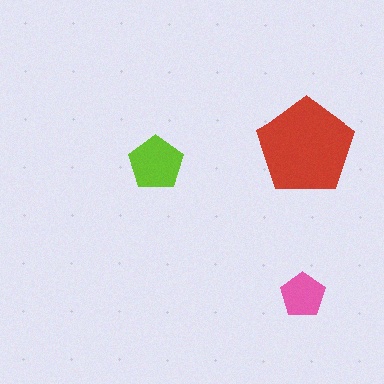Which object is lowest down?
The pink pentagon is bottommost.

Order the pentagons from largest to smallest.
the red one, the lime one, the pink one.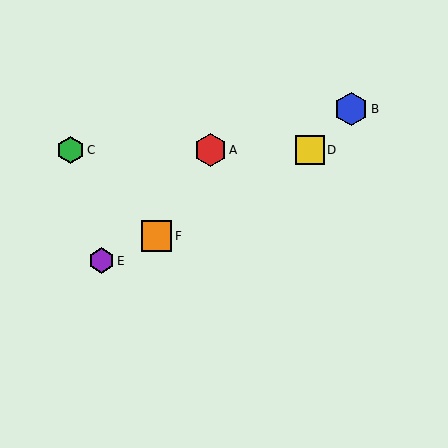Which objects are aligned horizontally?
Objects A, C, D are aligned horizontally.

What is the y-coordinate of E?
Object E is at y≈261.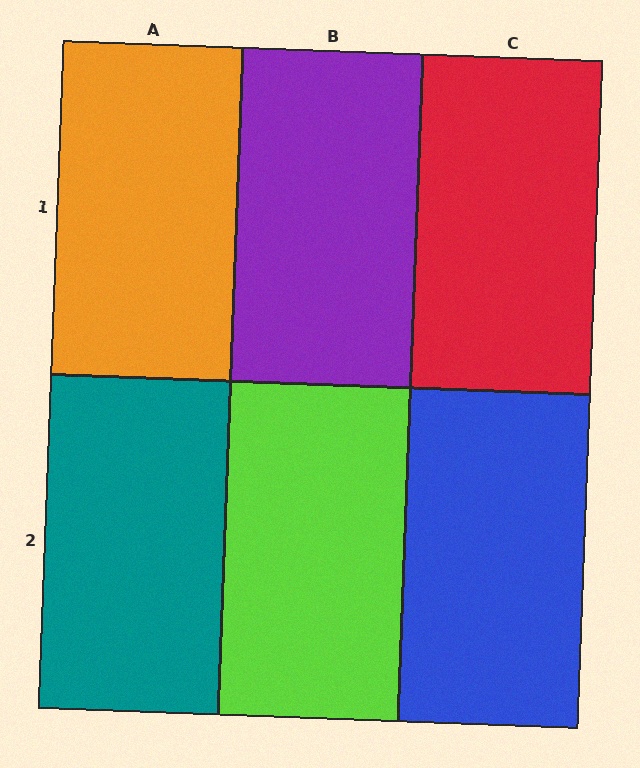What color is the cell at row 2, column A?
Teal.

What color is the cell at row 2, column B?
Lime.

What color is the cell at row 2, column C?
Blue.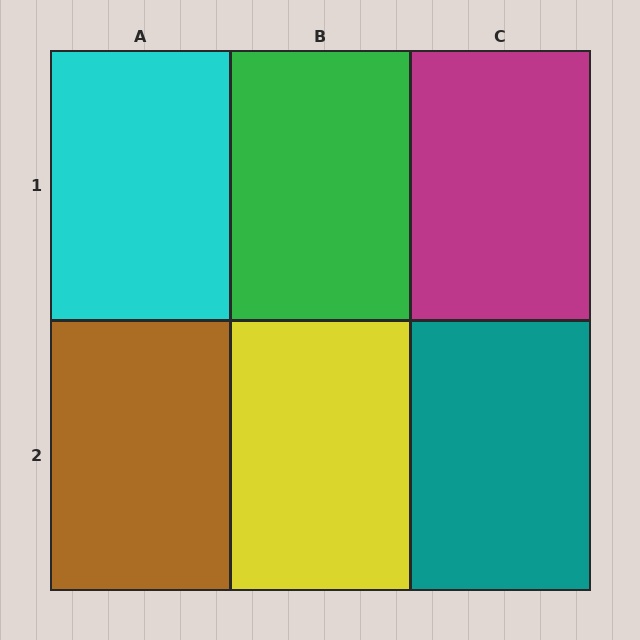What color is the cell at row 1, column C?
Magenta.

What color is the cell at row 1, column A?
Cyan.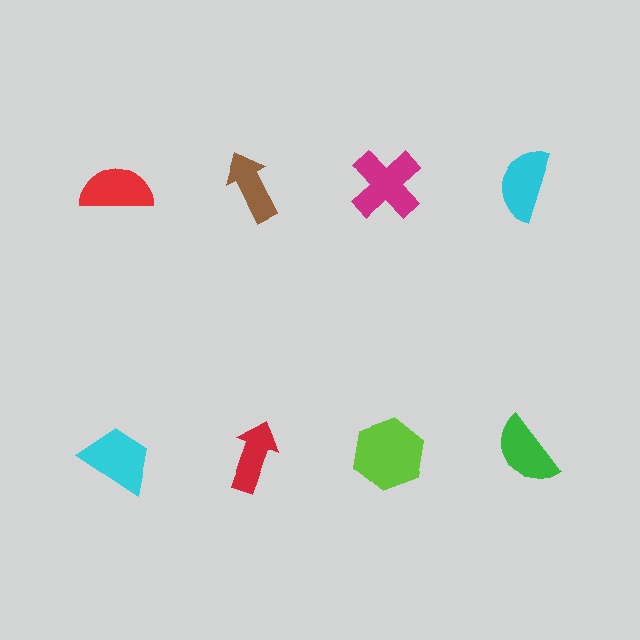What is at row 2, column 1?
A cyan trapezoid.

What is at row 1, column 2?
A brown arrow.